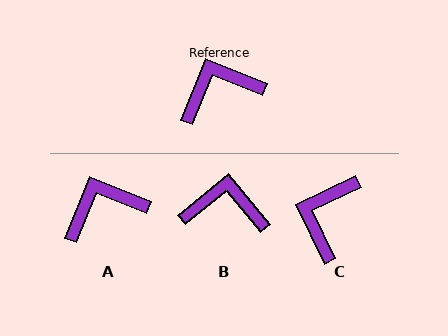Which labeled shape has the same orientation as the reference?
A.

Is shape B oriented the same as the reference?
No, it is off by about 29 degrees.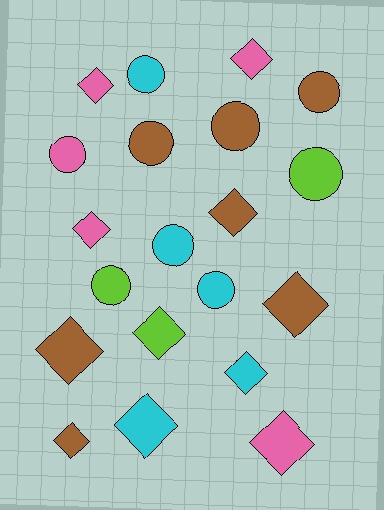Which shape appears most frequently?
Diamond, with 11 objects.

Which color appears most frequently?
Brown, with 7 objects.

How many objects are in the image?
There are 20 objects.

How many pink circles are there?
There is 1 pink circle.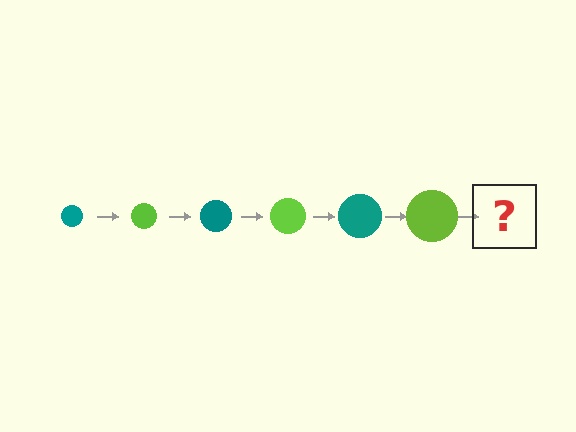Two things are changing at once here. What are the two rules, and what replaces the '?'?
The two rules are that the circle grows larger each step and the color cycles through teal and lime. The '?' should be a teal circle, larger than the previous one.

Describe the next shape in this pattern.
It should be a teal circle, larger than the previous one.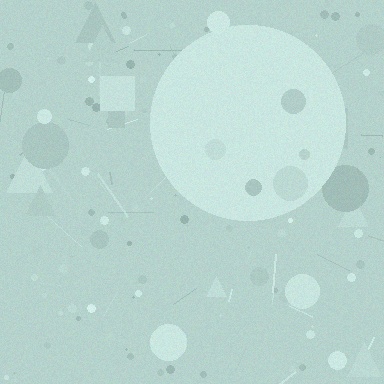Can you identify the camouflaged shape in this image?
The camouflaged shape is a circle.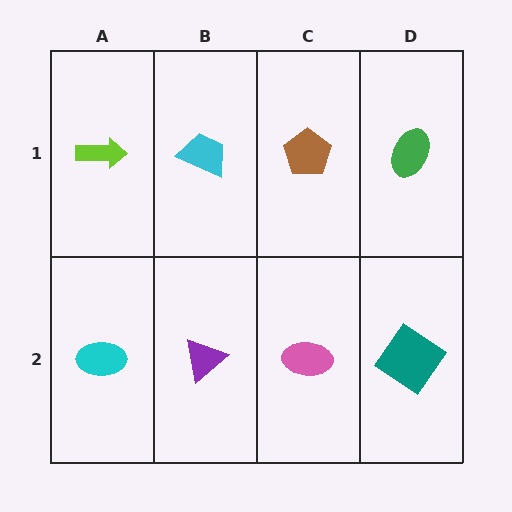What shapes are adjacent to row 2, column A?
A lime arrow (row 1, column A), a purple triangle (row 2, column B).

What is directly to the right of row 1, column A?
A cyan trapezoid.